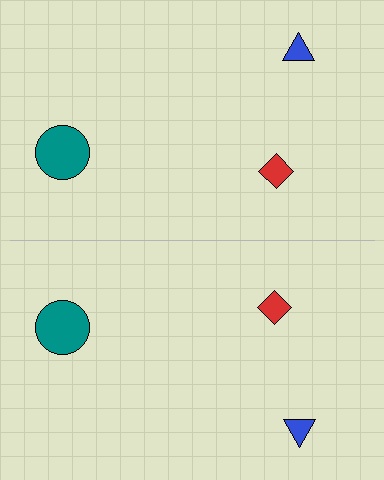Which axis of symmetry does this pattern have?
The pattern has a horizontal axis of symmetry running through the center of the image.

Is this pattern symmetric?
Yes, this pattern has bilateral (reflection) symmetry.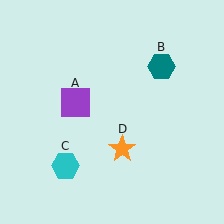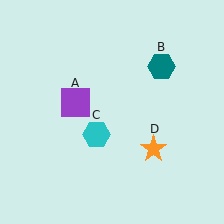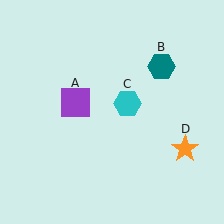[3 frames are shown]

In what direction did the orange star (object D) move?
The orange star (object D) moved right.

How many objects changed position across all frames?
2 objects changed position: cyan hexagon (object C), orange star (object D).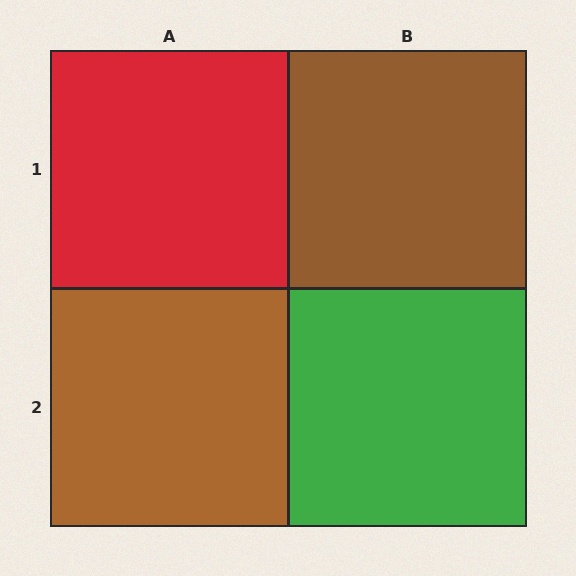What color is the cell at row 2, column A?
Brown.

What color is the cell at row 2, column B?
Green.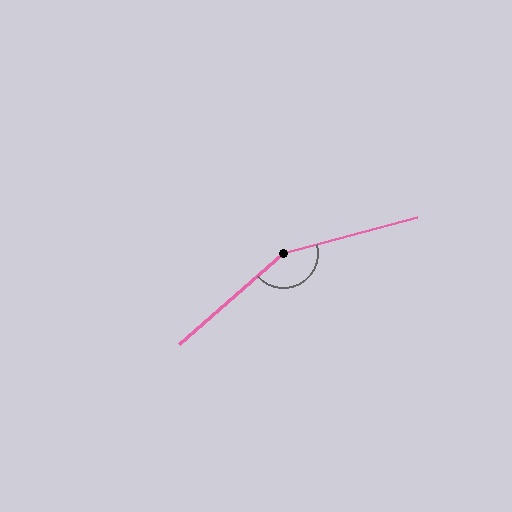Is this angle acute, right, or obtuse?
It is obtuse.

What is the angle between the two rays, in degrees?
Approximately 154 degrees.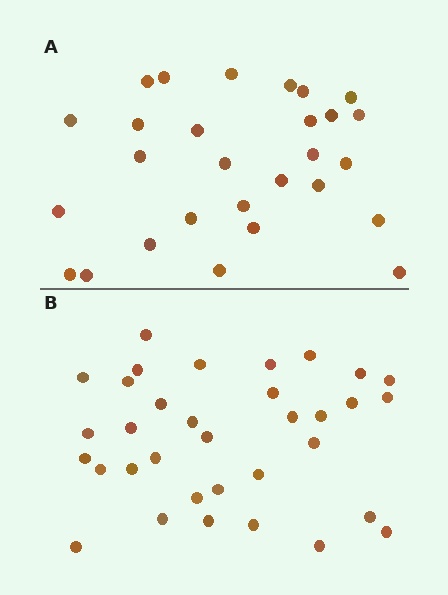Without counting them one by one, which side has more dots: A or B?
Region B (the bottom region) has more dots.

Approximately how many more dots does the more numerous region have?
Region B has about 6 more dots than region A.